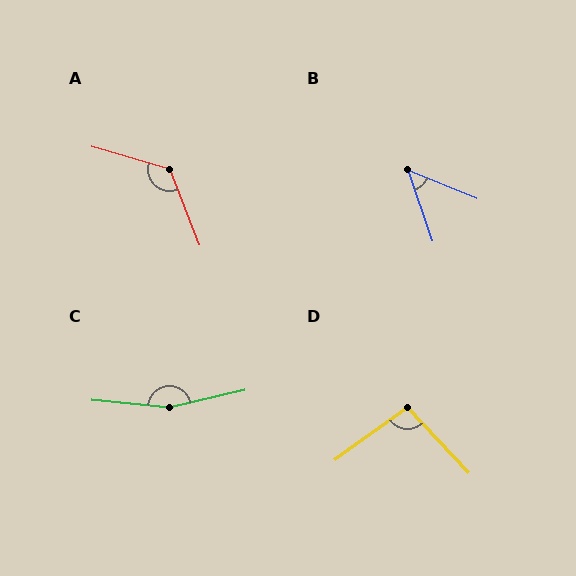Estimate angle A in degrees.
Approximately 127 degrees.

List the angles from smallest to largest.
B (49°), D (97°), A (127°), C (161°).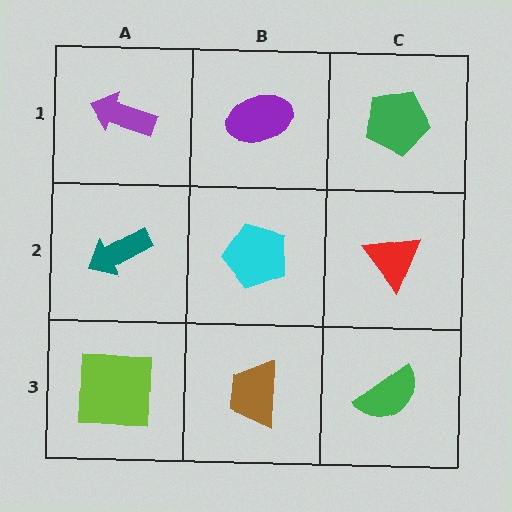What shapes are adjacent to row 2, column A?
A purple arrow (row 1, column A), a lime square (row 3, column A), a cyan pentagon (row 2, column B).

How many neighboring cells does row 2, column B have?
4.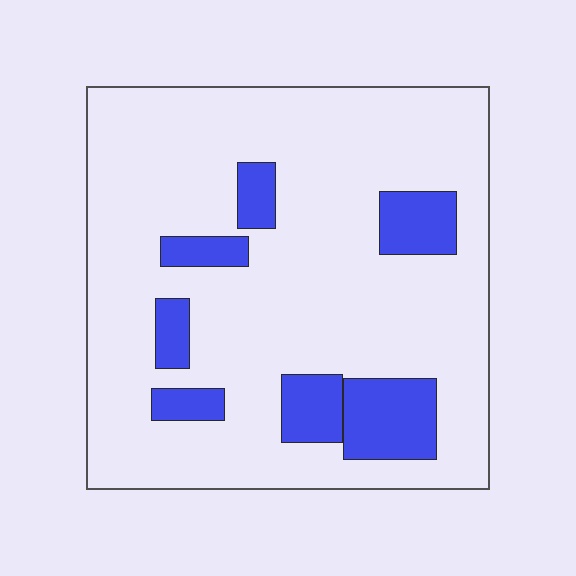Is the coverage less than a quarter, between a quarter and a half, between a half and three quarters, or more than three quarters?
Less than a quarter.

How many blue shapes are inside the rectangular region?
7.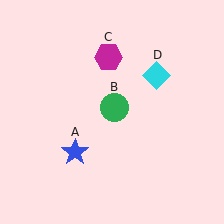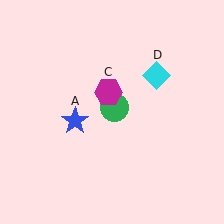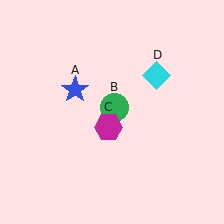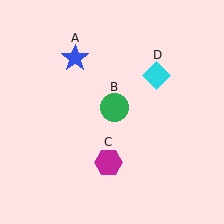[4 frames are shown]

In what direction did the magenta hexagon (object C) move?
The magenta hexagon (object C) moved down.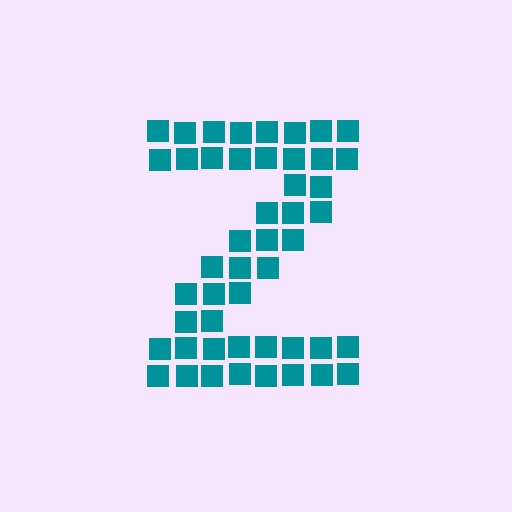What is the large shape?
The large shape is the letter Z.